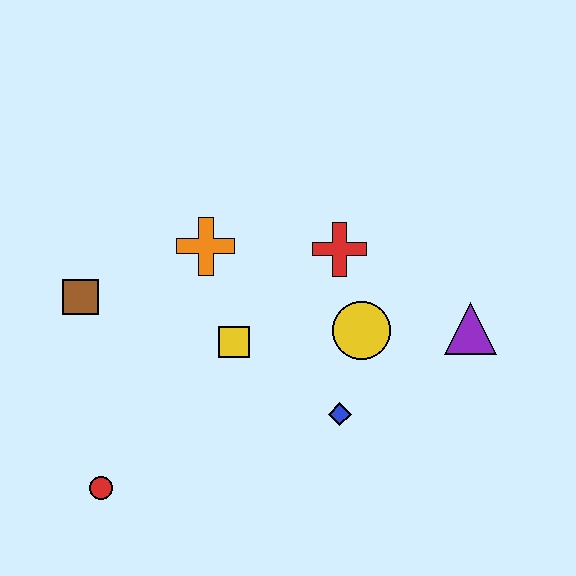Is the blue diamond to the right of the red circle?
Yes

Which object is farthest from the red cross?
The red circle is farthest from the red cross.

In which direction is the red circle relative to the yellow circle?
The red circle is to the left of the yellow circle.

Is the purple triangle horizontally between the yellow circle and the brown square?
No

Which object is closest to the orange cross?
The yellow square is closest to the orange cross.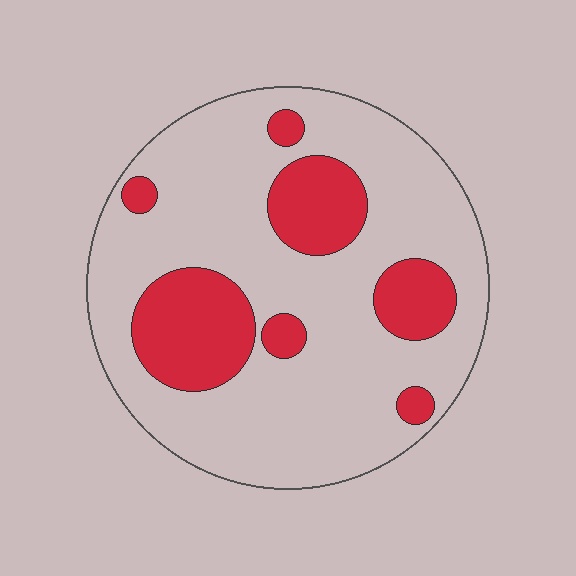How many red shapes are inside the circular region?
7.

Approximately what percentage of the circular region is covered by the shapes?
Approximately 25%.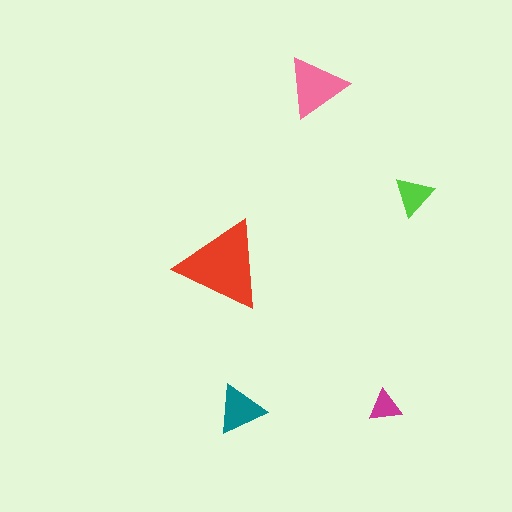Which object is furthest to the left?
The red triangle is leftmost.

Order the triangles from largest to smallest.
the red one, the pink one, the teal one, the lime one, the magenta one.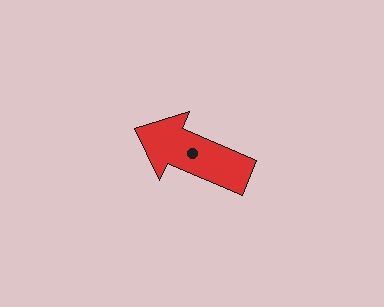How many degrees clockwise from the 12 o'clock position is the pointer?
Approximately 293 degrees.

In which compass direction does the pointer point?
Northwest.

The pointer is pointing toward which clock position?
Roughly 10 o'clock.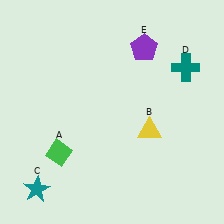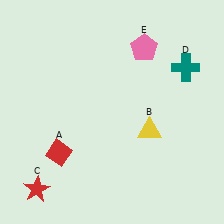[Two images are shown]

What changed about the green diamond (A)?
In Image 1, A is green. In Image 2, it changed to red.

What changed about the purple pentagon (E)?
In Image 1, E is purple. In Image 2, it changed to pink.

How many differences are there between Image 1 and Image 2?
There are 3 differences between the two images.